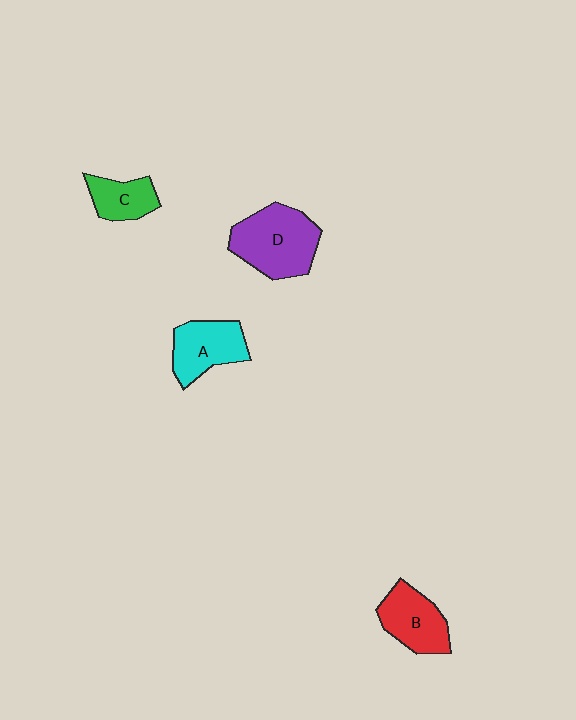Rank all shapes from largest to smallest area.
From largest to smallest: D (purple), A (cyan), B (red), C (green).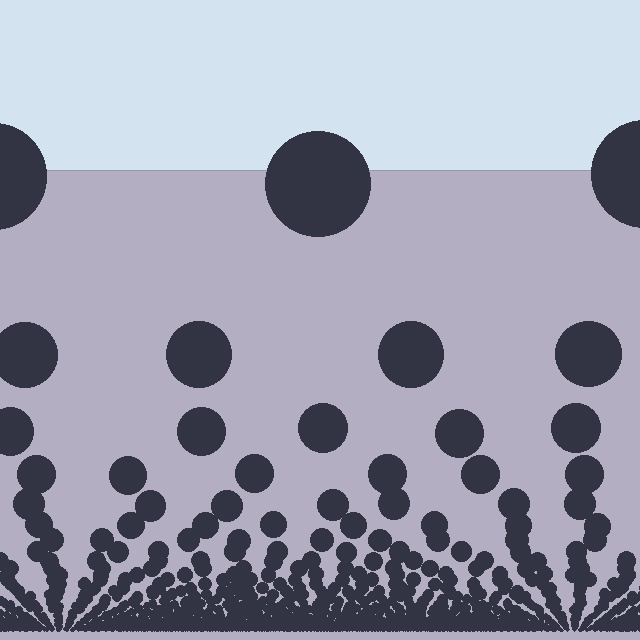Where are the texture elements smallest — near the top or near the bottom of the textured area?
Near the bottom.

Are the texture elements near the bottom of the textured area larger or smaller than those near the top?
Smaller. The gradient is inverted — elements near the bottom are smaller and denser.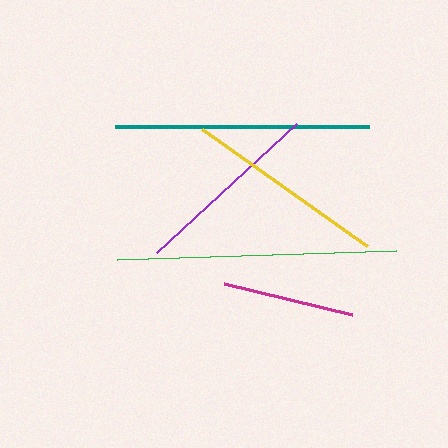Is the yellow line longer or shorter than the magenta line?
The yellow line is longer than the magenta line.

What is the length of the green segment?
The green segment is approximately 279 pixels long.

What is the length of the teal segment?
The teal segment is approximately 254 pixels long.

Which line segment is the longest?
The green line is the longest at approximately 279 pixels.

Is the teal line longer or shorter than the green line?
The green line is longer than the teal line.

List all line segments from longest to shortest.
From longest to shortest: green, teal, yellow, purple, magenta.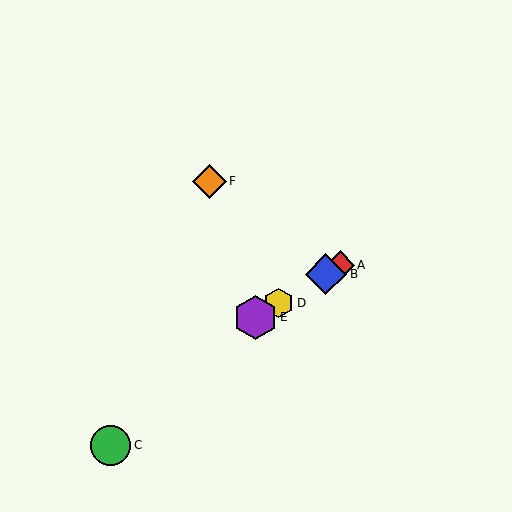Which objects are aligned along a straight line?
Objects A, B, D, E are aligned along a straight line.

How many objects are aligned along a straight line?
4 objects (A, B, D, E) are aligned along a straight line.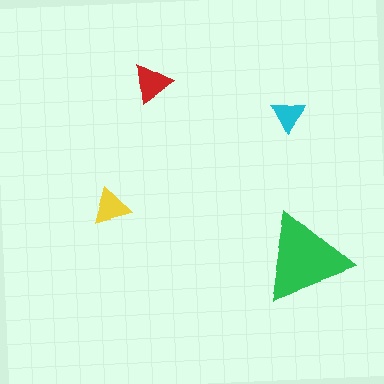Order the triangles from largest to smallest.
the green one, the red one, the yellow one, the cyan one.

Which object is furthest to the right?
The green triangle is rightmost.